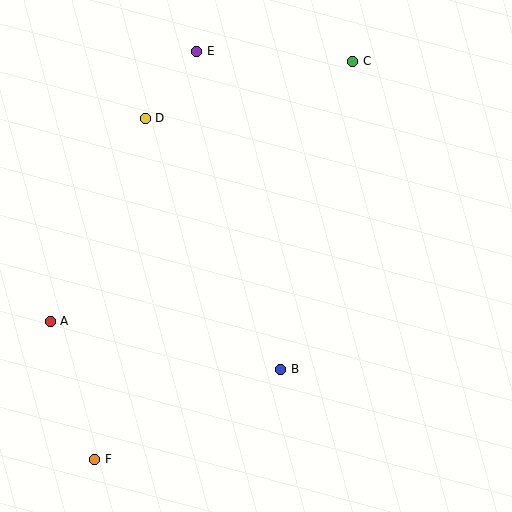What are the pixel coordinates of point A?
Point A is at (50, 321).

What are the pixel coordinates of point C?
Point C is at (353, 61).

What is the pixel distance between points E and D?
The distance between E and D is 84 pixels.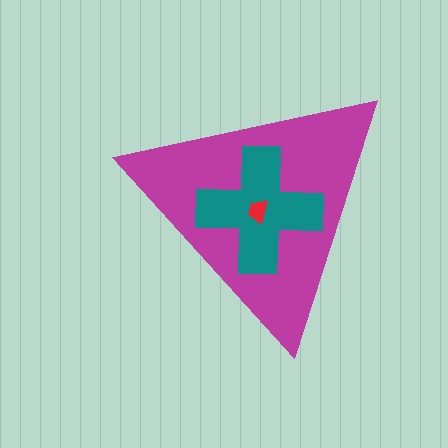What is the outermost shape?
The magenta triangle.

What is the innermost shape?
The red trapezoid.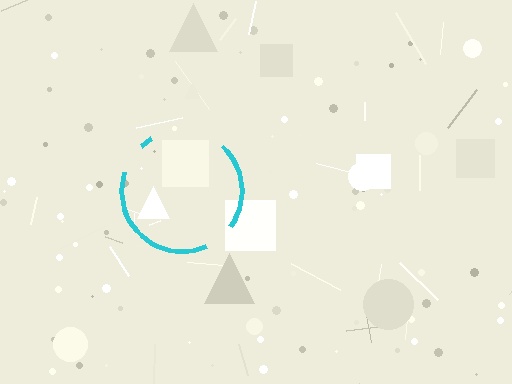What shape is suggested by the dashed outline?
The dashed outline suggests a circle.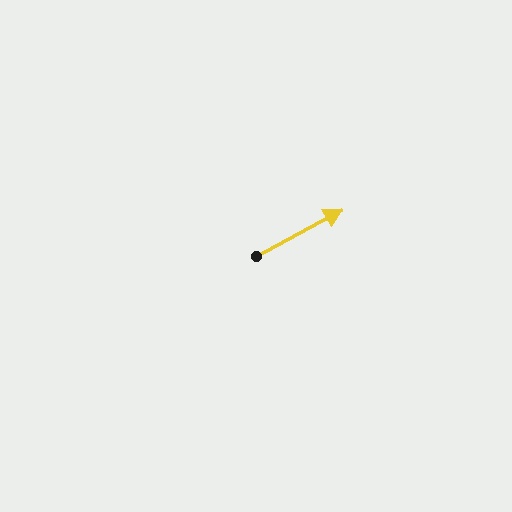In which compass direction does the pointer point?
Northeast.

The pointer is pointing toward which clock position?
Roughly 2 o'clock.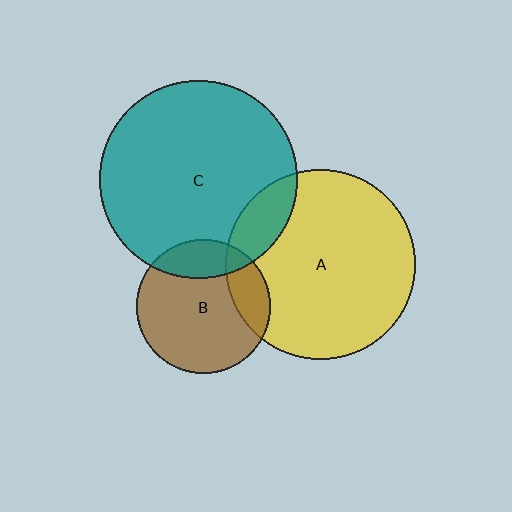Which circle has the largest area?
Circle C (teal).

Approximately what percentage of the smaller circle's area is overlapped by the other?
Approximately 20%.